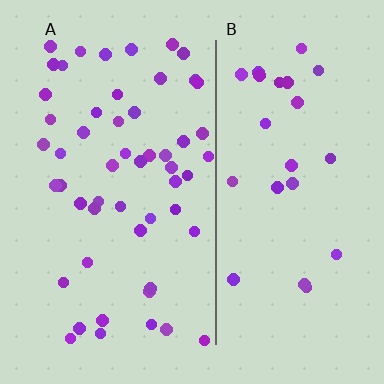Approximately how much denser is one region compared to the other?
Approximately 2.1× — region A over region B.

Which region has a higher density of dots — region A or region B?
A (the left).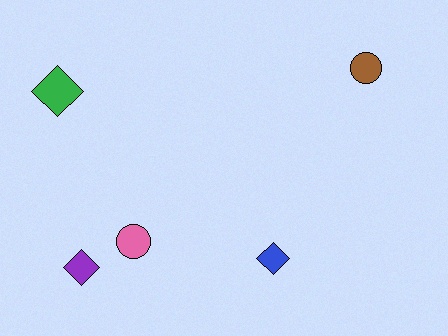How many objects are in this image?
There are 5 objects.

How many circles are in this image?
There are 2 circles.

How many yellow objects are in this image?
There are no yellow objects.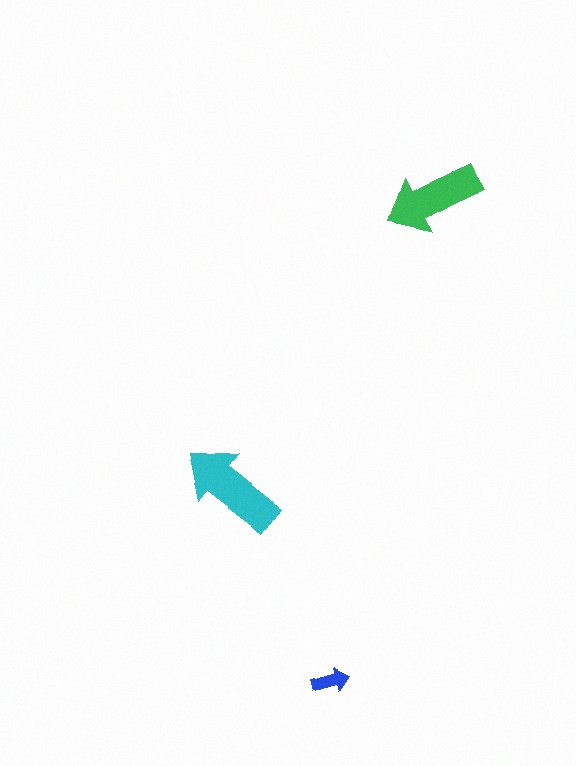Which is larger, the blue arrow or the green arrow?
The green one.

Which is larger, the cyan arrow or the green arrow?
The cyan one.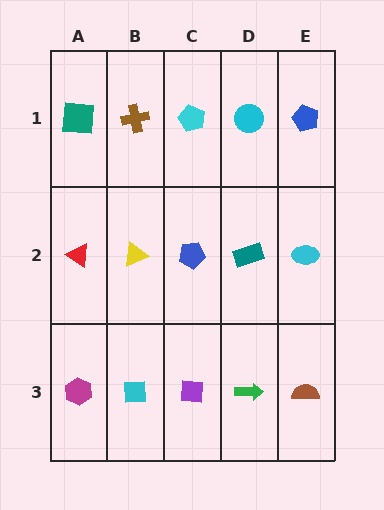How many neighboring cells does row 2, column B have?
4.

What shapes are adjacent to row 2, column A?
A teal square (row 1, column A), a magenta hexagon (row 3, column A), a yellow triangle (row 2, column B).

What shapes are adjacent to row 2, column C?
A cyan pentagon (row 1, column C), a purple square (row 3, column C), a yellow triangle (row 2, column B), a teal rectangle (row 2, column D).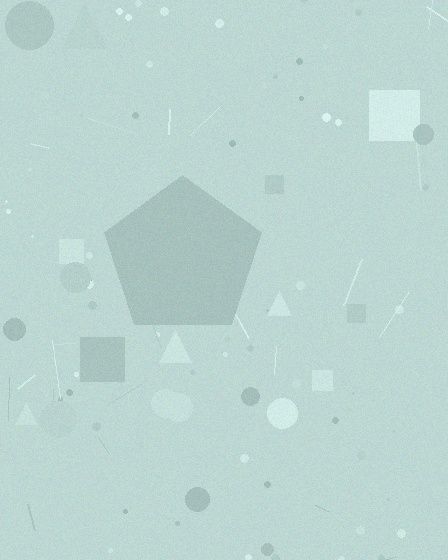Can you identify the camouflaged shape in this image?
The camouflaged shape is a pentagon.